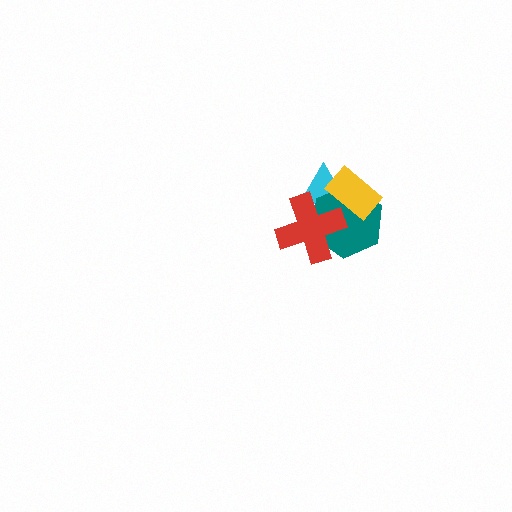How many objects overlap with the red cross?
2 objects overlap with the red cross.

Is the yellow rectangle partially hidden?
No, no other shape covers it.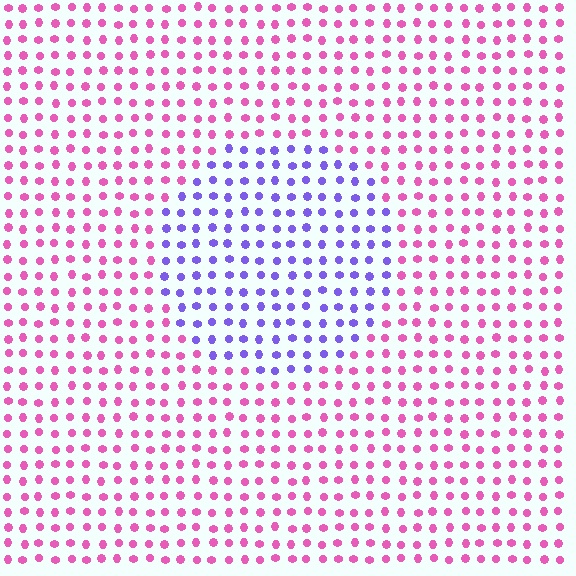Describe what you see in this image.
The image is filled with small pink elements in a uniform arrangement. A circle-shaped region is visible where the elements are tinted to a slightly different hue, forming a subtle color boundary.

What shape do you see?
I see a circle.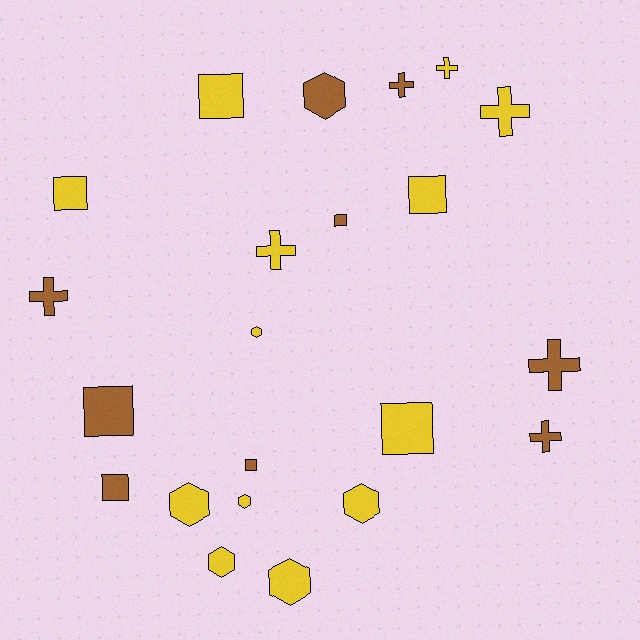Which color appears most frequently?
Yellow, with 13 objects.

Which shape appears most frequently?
Square, with 8 objects.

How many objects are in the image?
There are 22 objects.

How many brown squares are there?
There are 4 brown squares.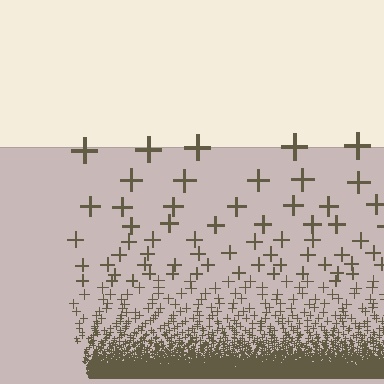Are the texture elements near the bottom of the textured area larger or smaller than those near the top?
Smaller. The gradient is inverted — elements near the bottom are smaller and denser.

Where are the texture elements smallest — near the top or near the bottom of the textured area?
Near the bottom.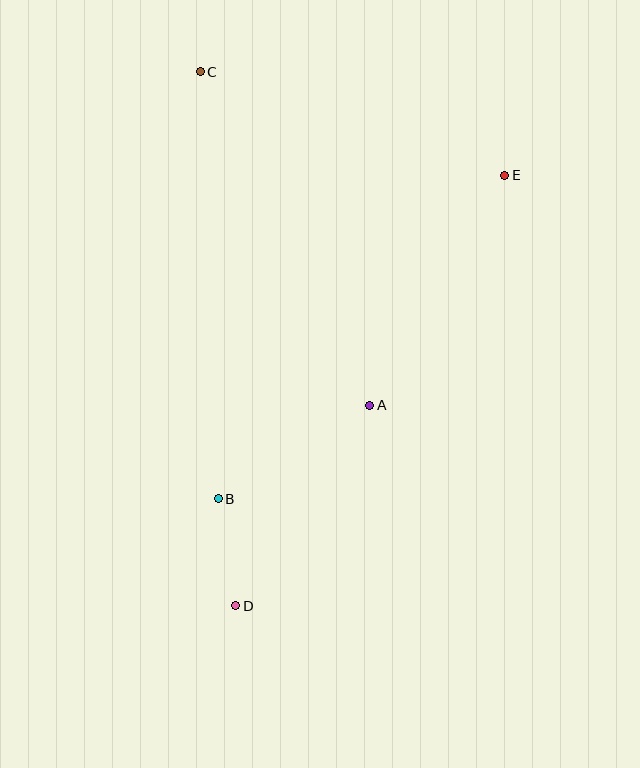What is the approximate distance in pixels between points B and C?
The distance between B and C is approximately 428 pixels.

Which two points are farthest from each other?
Points C and D are farthest from each other.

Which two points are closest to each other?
Points B and D are closest to each other.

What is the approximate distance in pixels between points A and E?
The distance between A and E is approximately 267 pixels.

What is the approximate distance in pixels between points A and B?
The distance between A and B is approximately 178 pixels.